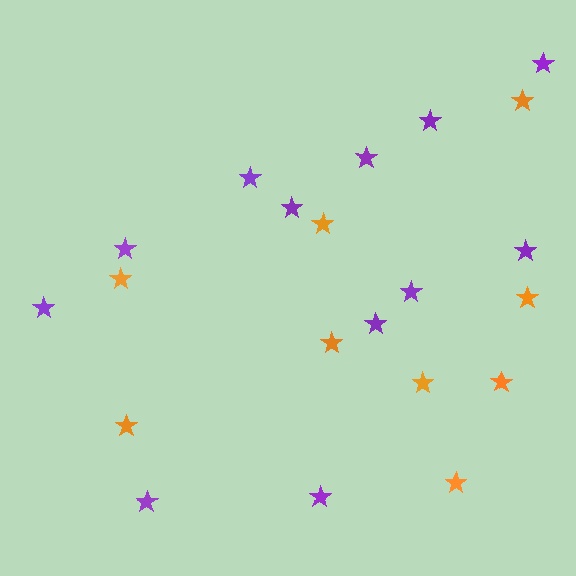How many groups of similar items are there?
There are 2 groups: one group of orange stars (9) and one group of purple stars (12).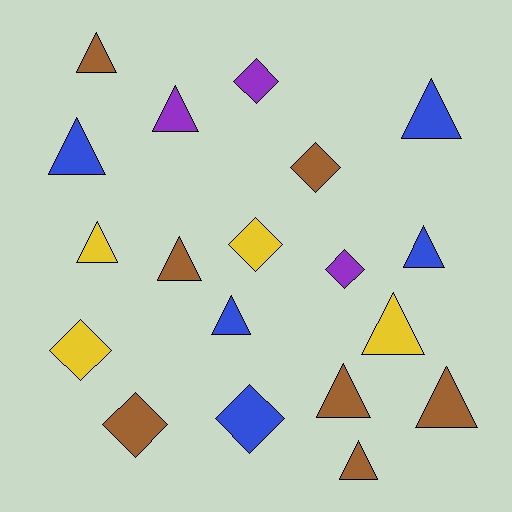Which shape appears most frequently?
Triangle, with 12 objects.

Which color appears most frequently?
Brown, with 7 objects.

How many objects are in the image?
There are 19 objects.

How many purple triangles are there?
There is 1 purple triangle.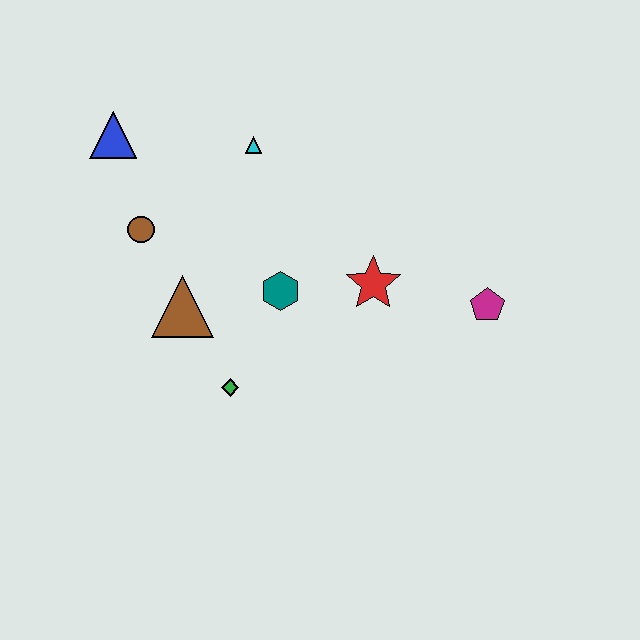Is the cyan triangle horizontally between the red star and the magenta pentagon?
No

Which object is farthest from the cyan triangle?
The magenta pentagon is farthest from the cyan triangle.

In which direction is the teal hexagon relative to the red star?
The teal hexagon is to the left of the red star.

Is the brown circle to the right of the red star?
No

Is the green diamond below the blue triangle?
Yes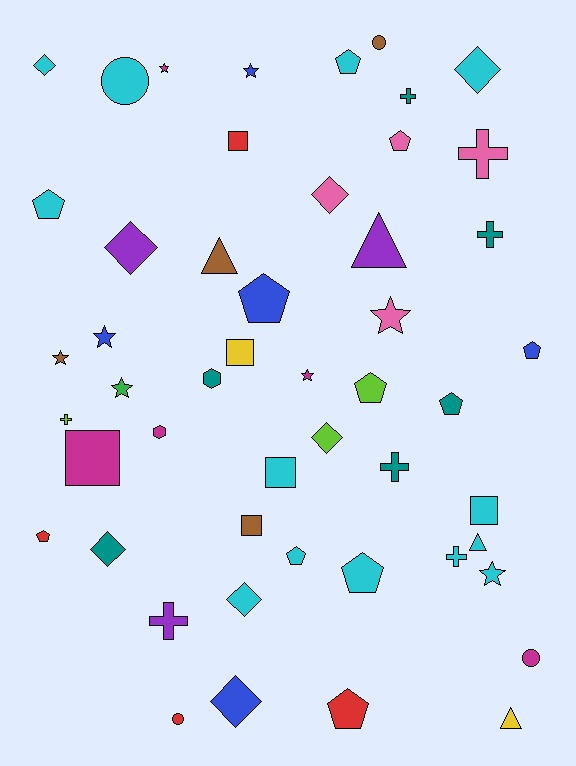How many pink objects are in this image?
There are 4 pink objects.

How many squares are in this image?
There are 6 squares.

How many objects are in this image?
There are 50 objects.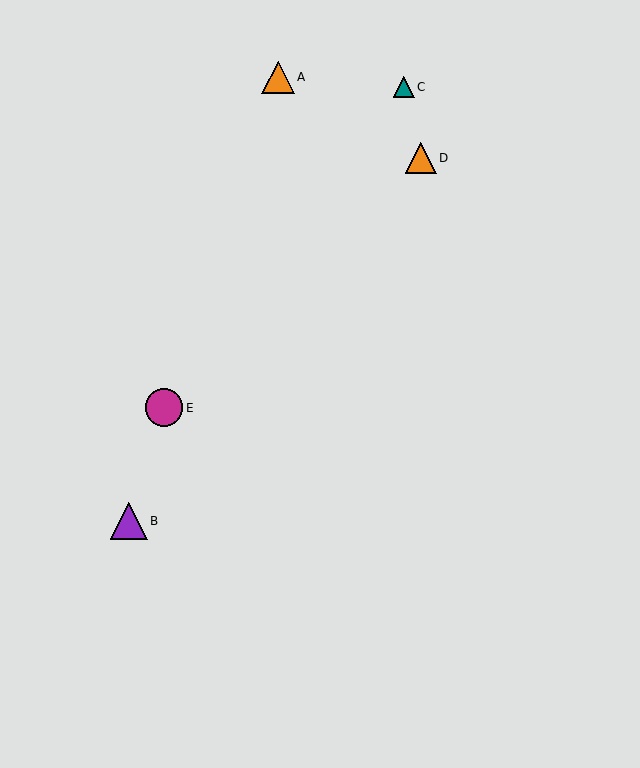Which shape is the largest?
The magenta circle (labeled E) is the largest.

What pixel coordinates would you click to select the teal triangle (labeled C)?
Click at (404, 87) to select the teal triangle C.